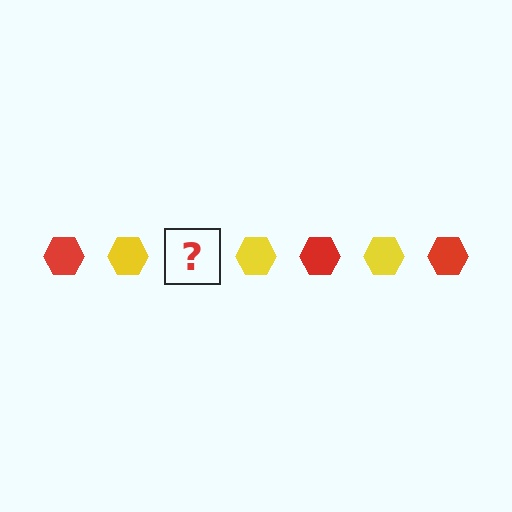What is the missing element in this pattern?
The missing element is a red hexagon.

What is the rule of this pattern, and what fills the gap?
The rule is that the pattern cycles through red, yellow hexagons. The gap should be filled with a red hexagon.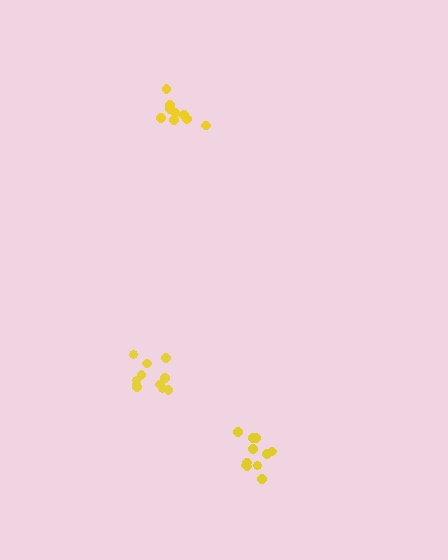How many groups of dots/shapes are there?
There are 3 groups.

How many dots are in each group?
Group 1: 9 dots, Group 2: 11 dots, Group 3: 11 dots (31 total).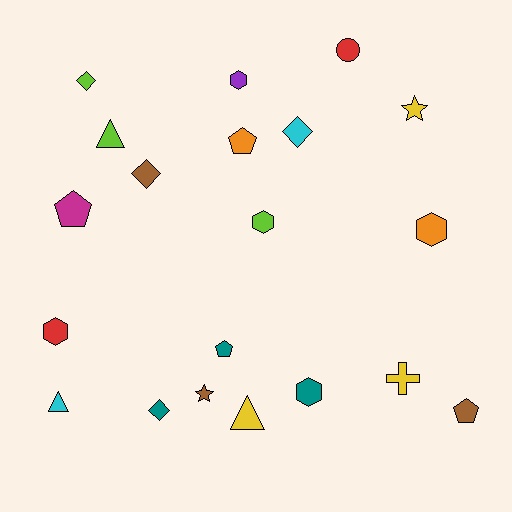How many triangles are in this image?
There are 3 triangles.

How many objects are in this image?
There are 20 objects.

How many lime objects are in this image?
There are 3 lime objects.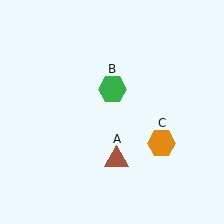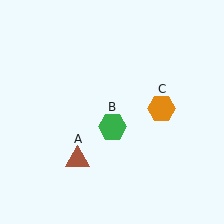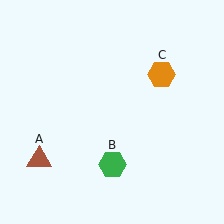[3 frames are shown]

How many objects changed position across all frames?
3 objects changed position: brown triangle (object A), green hexagon (object B), orange hexagon (object C).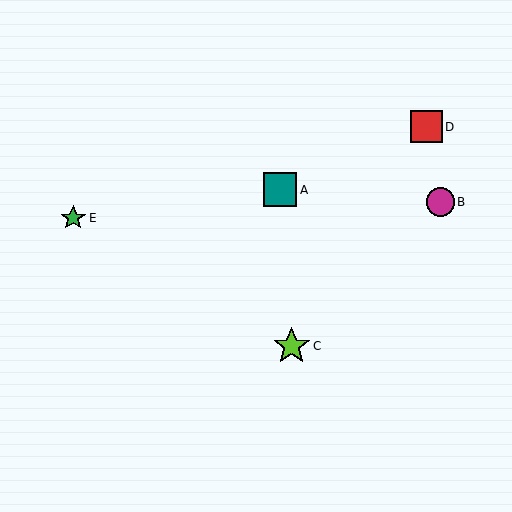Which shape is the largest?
The lime star (labeled C) is the largest.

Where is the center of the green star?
The center of the green star is at (73, 218).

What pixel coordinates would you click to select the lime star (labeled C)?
Click at (292, 346) to select the lime star C.